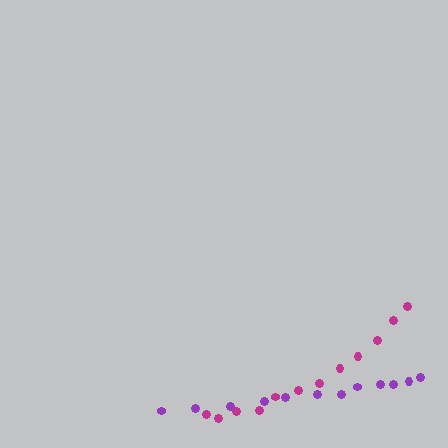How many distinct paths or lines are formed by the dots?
There are 2 distinct paths.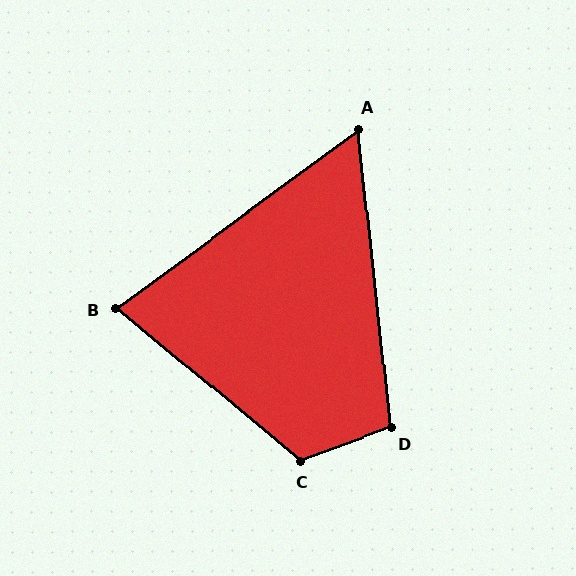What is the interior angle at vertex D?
Approximately 104 degrees (obtuse).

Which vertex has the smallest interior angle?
A, at approximately 60 degrees.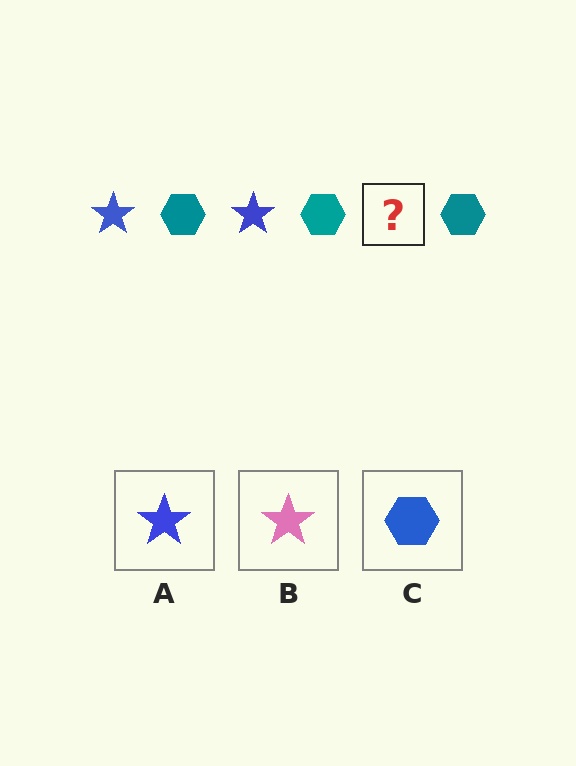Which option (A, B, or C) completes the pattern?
A.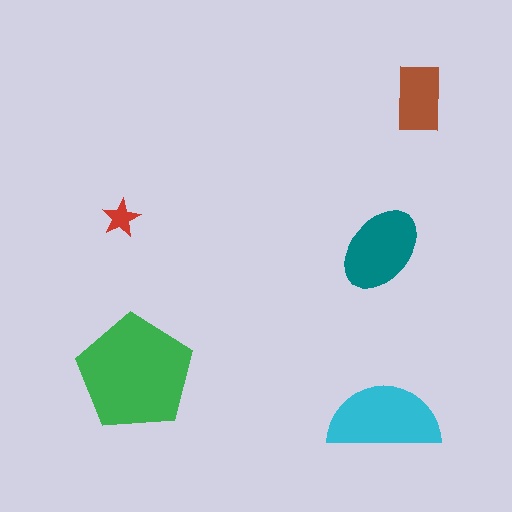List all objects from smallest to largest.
The red star, the brown rectangle, the teal ellipse, the cyan semicircle, the green pentagon.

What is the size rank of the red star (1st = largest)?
5th.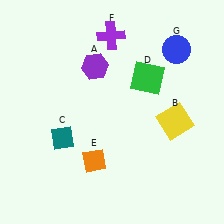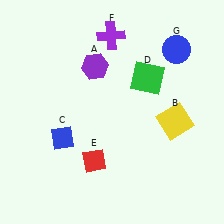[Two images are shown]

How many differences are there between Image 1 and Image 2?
There are 2 differences between the two images.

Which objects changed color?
C changed from teal to blue. E changed from orange to red.